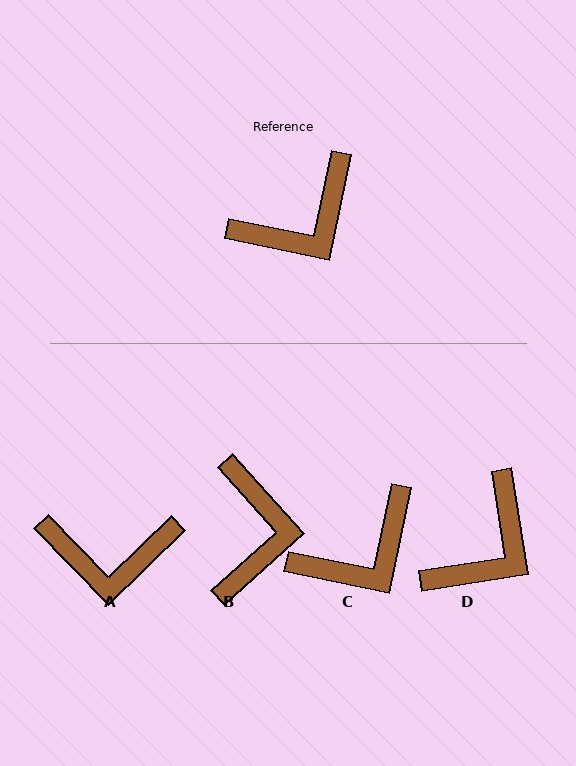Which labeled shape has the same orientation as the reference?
C.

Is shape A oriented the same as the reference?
No, it is off by about 34 degrees.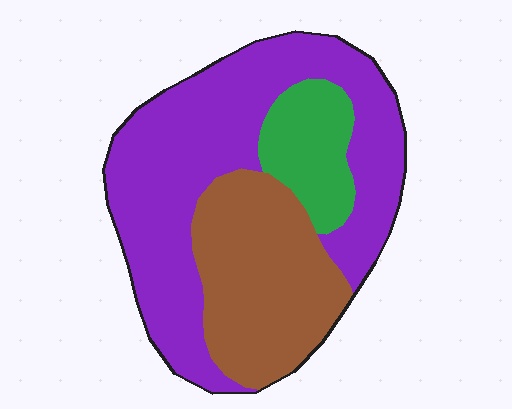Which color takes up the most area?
Purple, at roughly 55%.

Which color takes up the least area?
Green, at roughly 15%.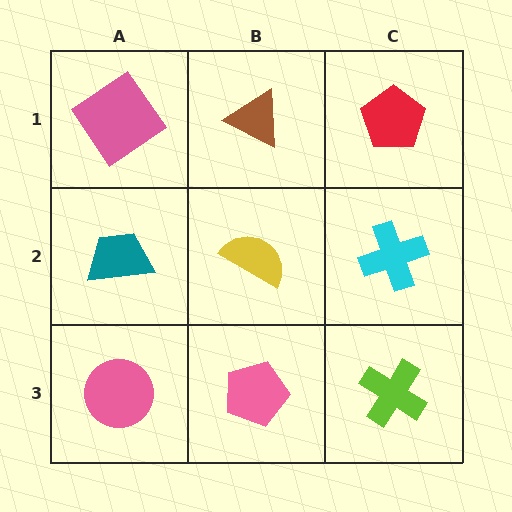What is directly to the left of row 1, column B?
A pink diamond.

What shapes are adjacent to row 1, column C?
A cyan cross (row 2, column C), a brown triangle (row 1, column B).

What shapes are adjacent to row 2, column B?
A brown triangle (row 1, column B), a pink pentagon (row 3, column B), a teal trapezoid (row 2, column A), a cyan cross (row 2, column C).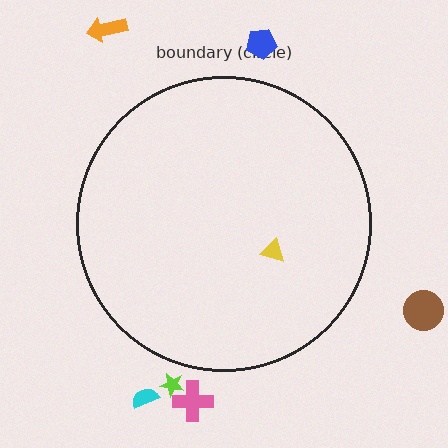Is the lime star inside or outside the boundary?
Outside.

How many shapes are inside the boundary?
1 inside, 6 outside.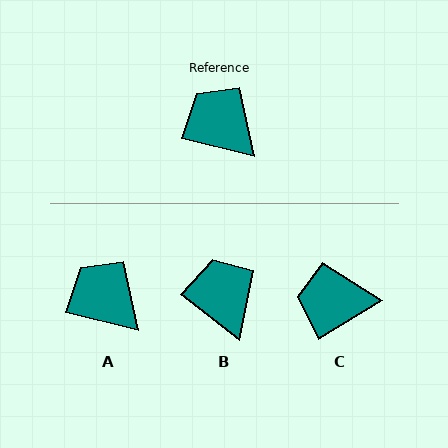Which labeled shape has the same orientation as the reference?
A.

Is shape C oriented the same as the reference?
No, it is off by about 45 degrees.